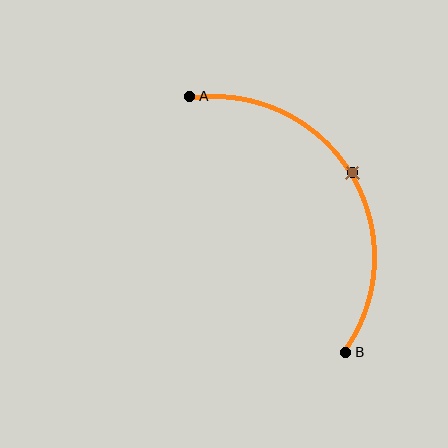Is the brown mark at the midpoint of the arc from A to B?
Yes. The brown mark lies on the arc at equal arc-length from both A and B — it is the arc midpoint.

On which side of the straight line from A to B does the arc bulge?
The arc bulges to the right of the straight line connecting A and B.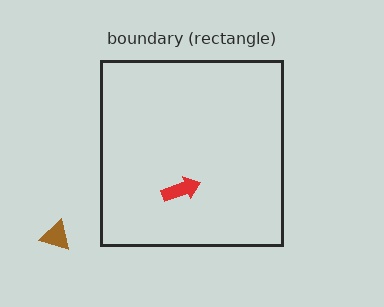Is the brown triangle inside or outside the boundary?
Outside.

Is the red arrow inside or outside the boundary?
Inside.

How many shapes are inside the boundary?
1 inside, 1 outside.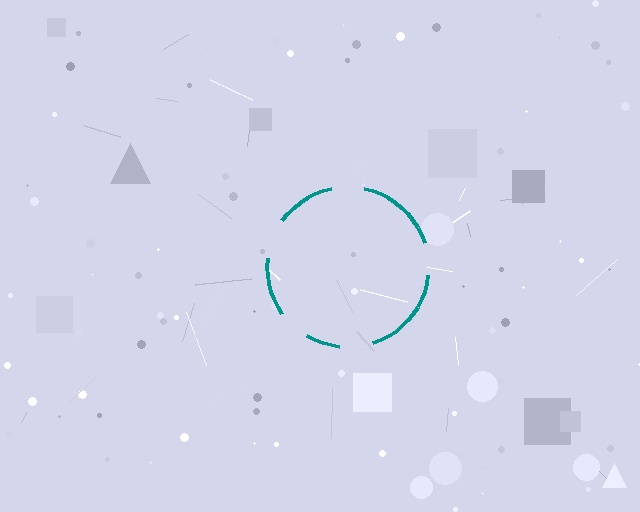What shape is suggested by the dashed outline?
The dashed outline suggests a circle.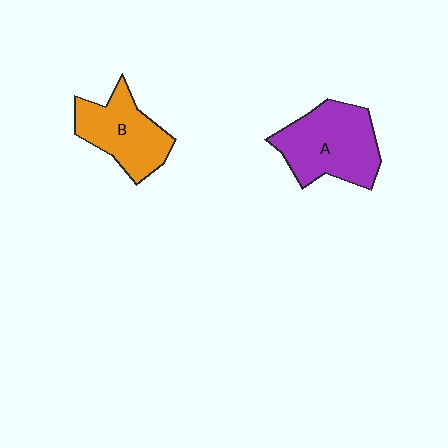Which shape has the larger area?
Shape A (purple).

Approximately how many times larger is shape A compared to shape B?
Approximately 1.3 times.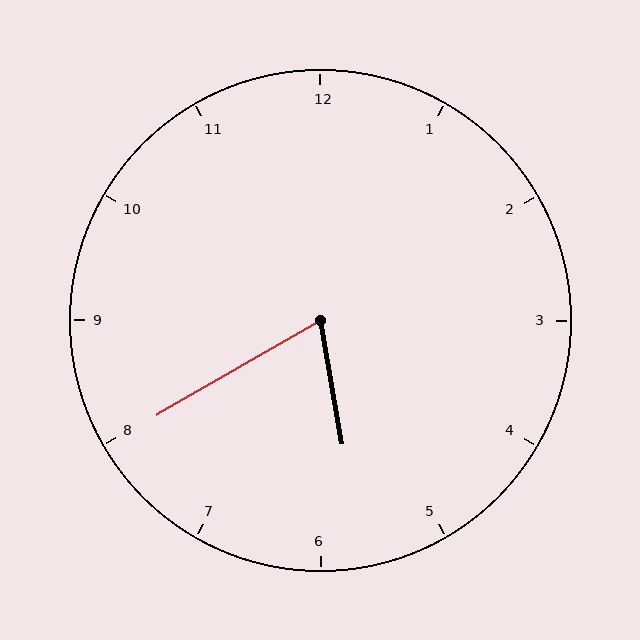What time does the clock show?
5:40.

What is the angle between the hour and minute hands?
Approximately 70 degrees.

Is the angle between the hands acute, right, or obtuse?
It is acute.